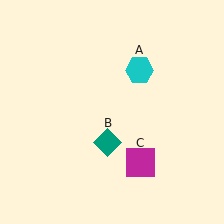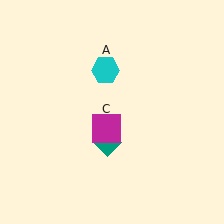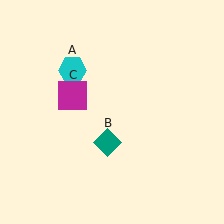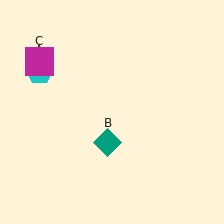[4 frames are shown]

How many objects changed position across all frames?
2 objects changed position: cyan hexagon (object A), magenta square (object C).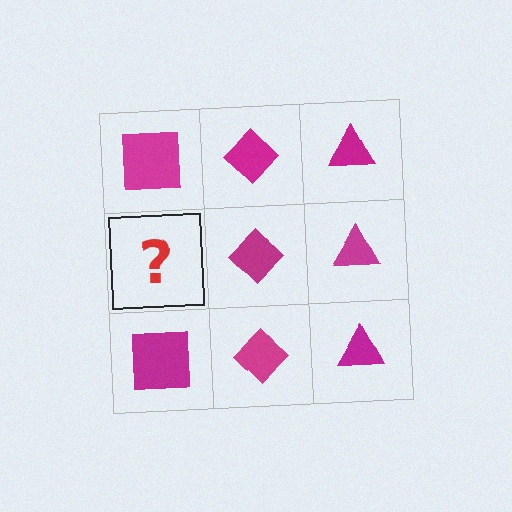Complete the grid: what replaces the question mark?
The question mark should be replaced with a magenta square.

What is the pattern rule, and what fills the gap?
The rule is that each column has a consistent shape. The gap should be filled with a magenta square.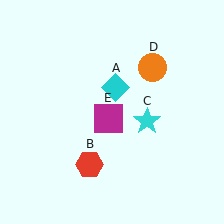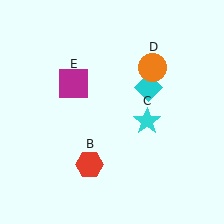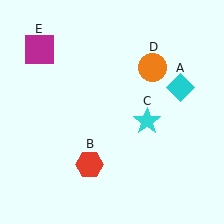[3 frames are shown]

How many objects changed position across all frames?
2 objects changed position: cyan diamond (object A), magenta square (object E).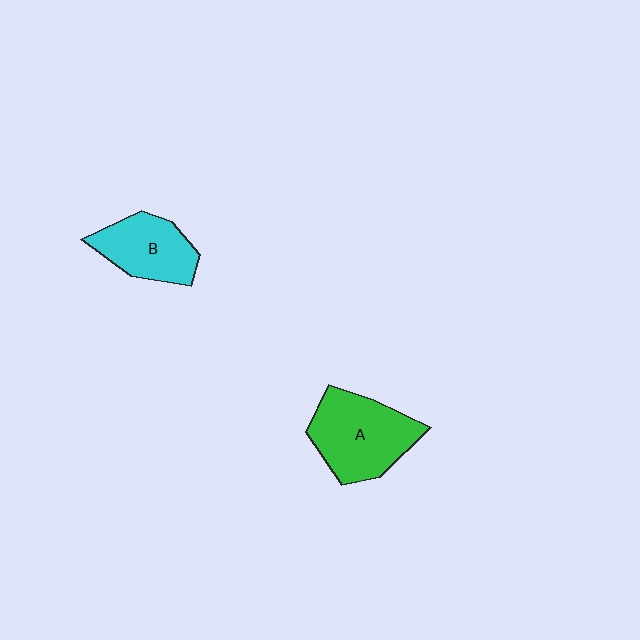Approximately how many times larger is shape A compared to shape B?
Approximately 1.4 times.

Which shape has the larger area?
Shape A (green).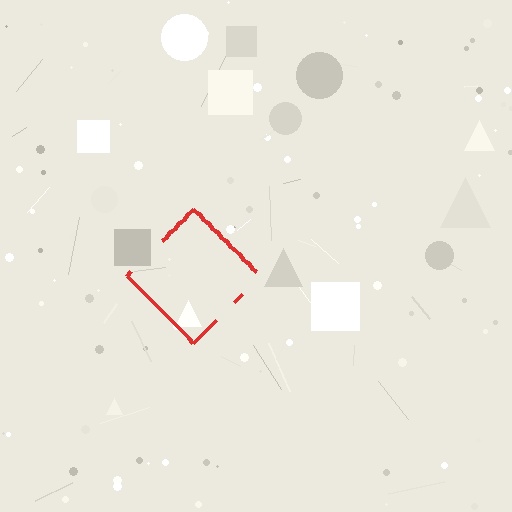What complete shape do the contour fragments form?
The contour fragments form a diamond.